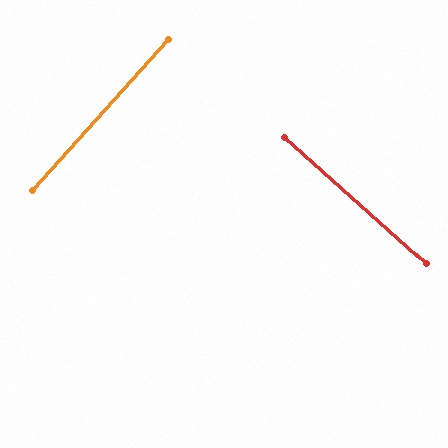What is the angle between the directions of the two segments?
Approximately 90 degrees.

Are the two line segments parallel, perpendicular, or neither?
Perpendicular — they meet at approximately 90°.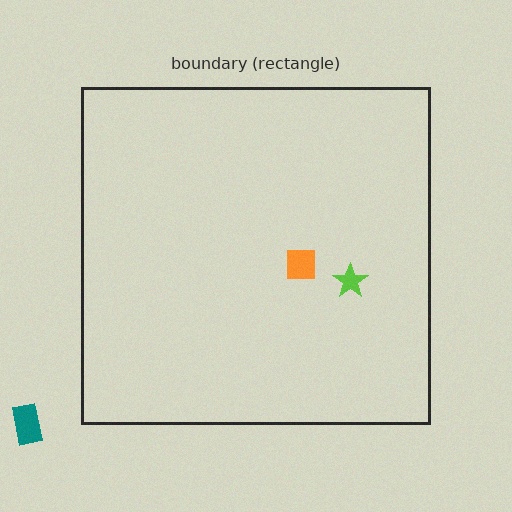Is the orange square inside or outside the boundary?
Inside.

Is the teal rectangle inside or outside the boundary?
Outside.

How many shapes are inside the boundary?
2 inside, 1 outside.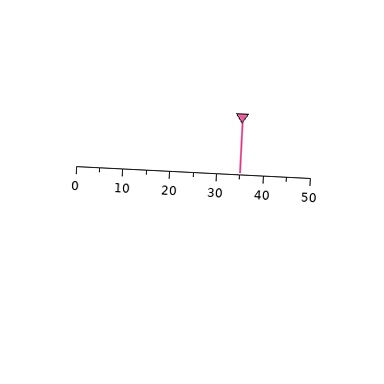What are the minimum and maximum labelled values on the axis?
The axis runs from 0 to 50.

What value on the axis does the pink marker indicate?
The marker indicates approximately 35.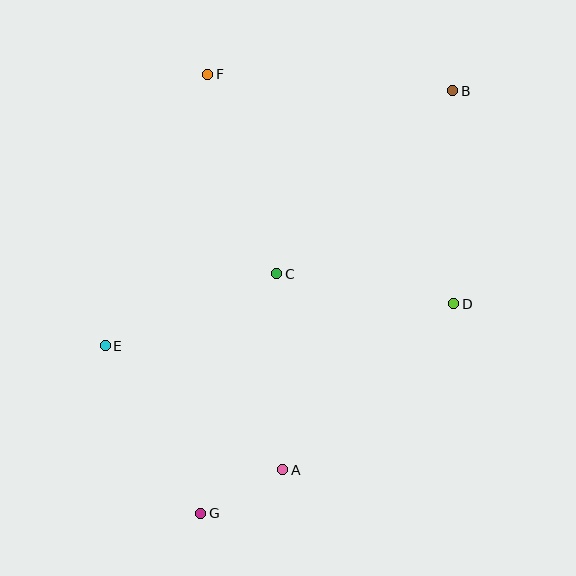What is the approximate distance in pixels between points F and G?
The distance between F and G is approximately 439 pixels.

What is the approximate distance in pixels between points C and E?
The distance between C and E is approximately 186 pixels.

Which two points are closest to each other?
Points A and G are closest to each other.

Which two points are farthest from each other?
Points B and G are farthest from each other.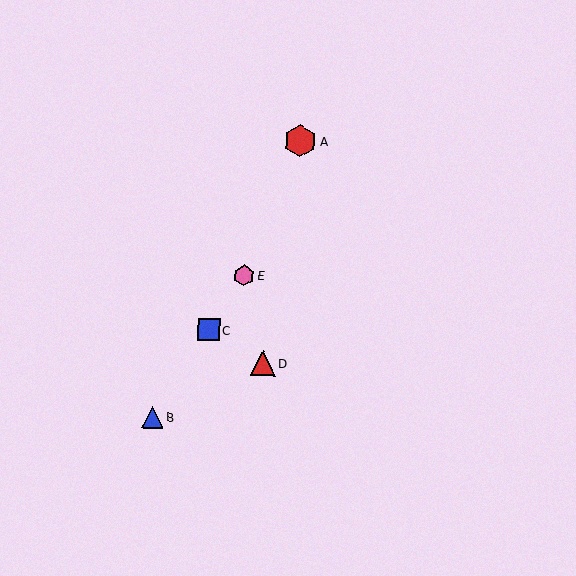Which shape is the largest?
The red hexagon (labeled A) is the largest.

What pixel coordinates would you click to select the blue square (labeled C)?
Click at (209, 330) to select the blue square C.